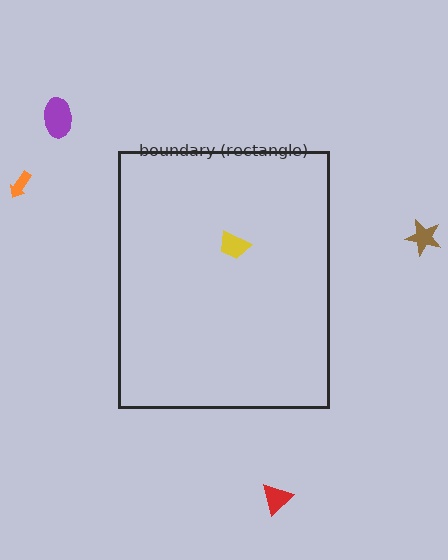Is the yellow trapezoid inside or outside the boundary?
Inside.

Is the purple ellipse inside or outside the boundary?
Outside.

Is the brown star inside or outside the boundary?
Outside.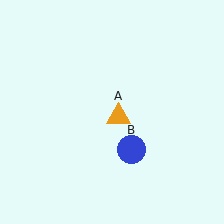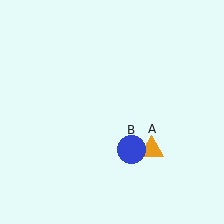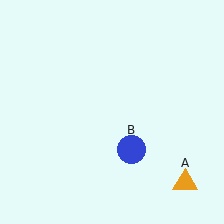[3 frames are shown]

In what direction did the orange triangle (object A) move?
The orange triangle (object A) moved down and to the right.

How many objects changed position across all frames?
1 object changed position: orange triangle (object A).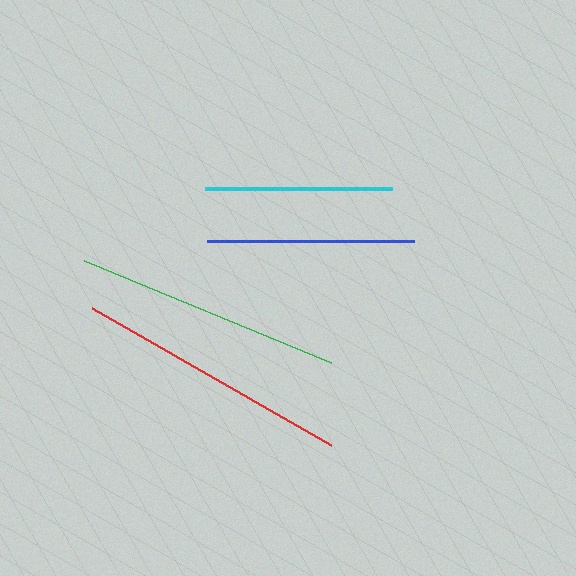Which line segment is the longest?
The red line is the longest at approximately 275 pixels.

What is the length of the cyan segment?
The cyan segment is approximately 187 pixels long.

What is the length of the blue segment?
The blue segment is approximately 207 pixels long.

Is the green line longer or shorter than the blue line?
The green line is longer than the blue line.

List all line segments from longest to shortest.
From longest to shortest: red, green, blue, cyan.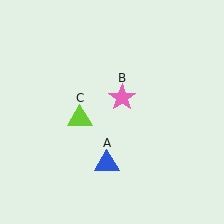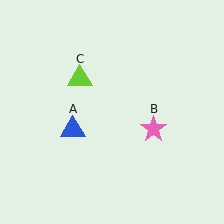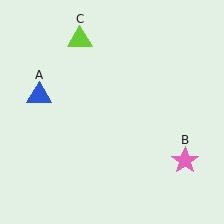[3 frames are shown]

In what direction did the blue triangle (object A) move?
The blue triangle (object A) moved up and to the left.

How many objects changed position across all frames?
3 objects changed position: blue triangle (object A), pink star (object B), lime triangle (object C).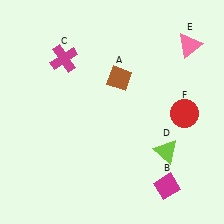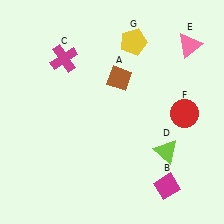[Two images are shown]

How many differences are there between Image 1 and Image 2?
There is 1 difference between the two images.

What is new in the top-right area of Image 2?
A yellow pentagon (G) was added in the top-right area of Image 2.